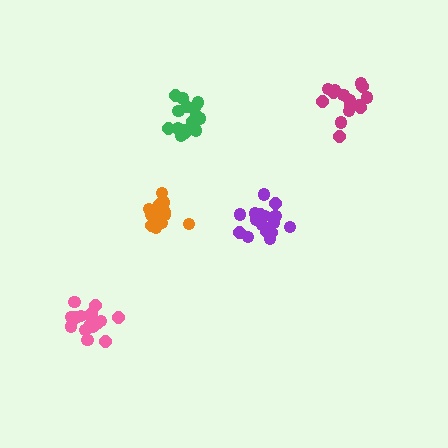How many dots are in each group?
Group 1: 17 dots, Group 2: 15 dots, Group 3: 16 dots, Group 4: 15 dots, Group 5: 16 dots (79 total).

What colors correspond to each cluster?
The clusters are colored: pink, magenta, purple, orange, green.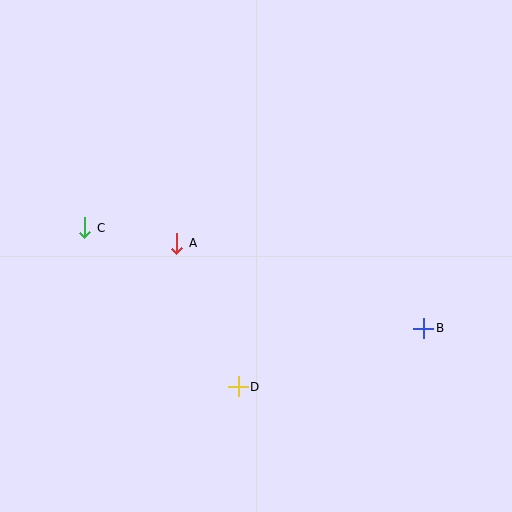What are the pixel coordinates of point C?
Point C is at (85, 228).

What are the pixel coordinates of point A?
Point A is at (177, 243).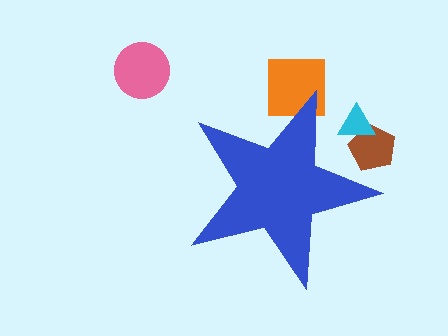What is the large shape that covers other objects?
A blue star.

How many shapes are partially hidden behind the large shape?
3 shapes are partially hidden.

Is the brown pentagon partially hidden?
Yes, the brown pentagon is partially hidden behind the blue star.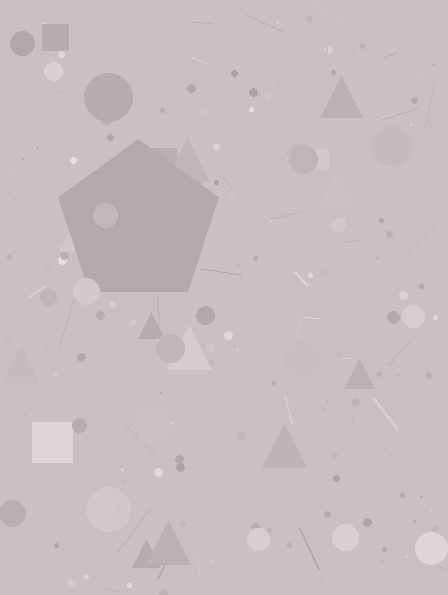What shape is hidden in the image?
A pentagon is hidden in the image.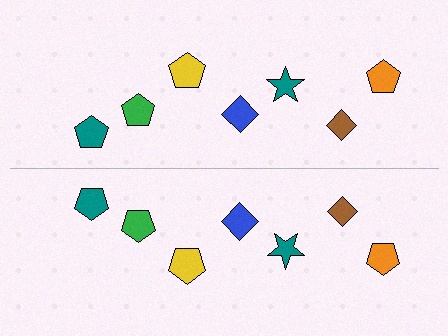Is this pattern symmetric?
Yes, this pattern has bilateral (reflection) symmetry.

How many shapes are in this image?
There are 14 shapes in this image.